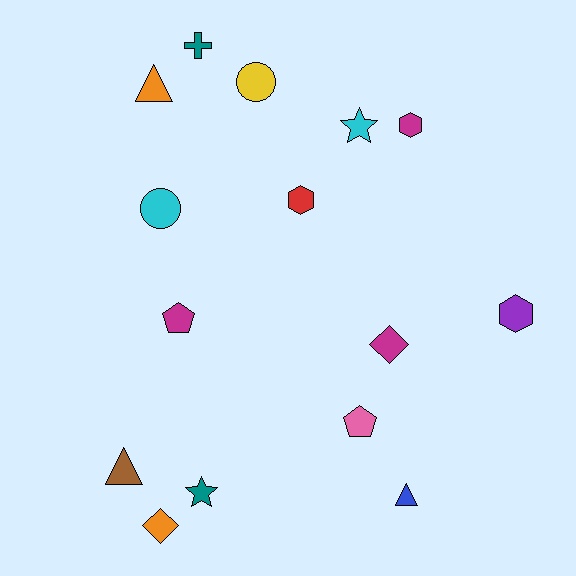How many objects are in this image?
There are 15 objects.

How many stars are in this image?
There are 2 stars.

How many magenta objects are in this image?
There are 3 magenta objects.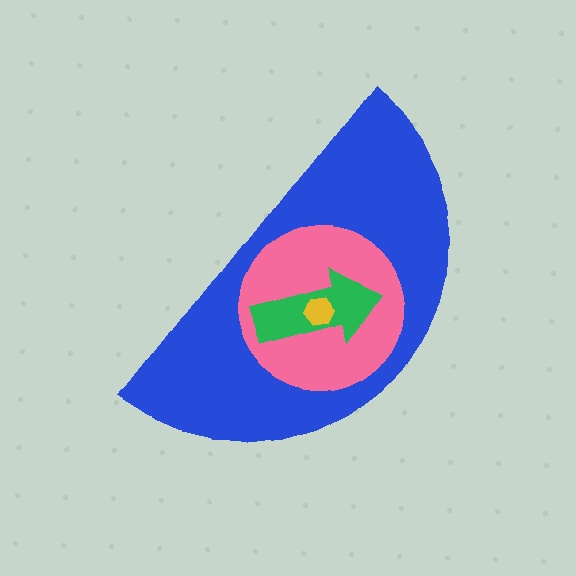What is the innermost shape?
The yellow hexagon.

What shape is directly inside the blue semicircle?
The pink circle.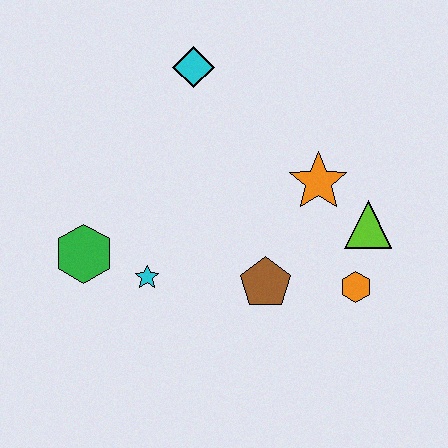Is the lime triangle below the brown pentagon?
No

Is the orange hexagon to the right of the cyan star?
Yes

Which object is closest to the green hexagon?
The cyan star is closest to the green hexagon.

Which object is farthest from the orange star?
The green hexagon is farthest from the orange star.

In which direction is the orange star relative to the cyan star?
The orange star is to the right of the cyan star.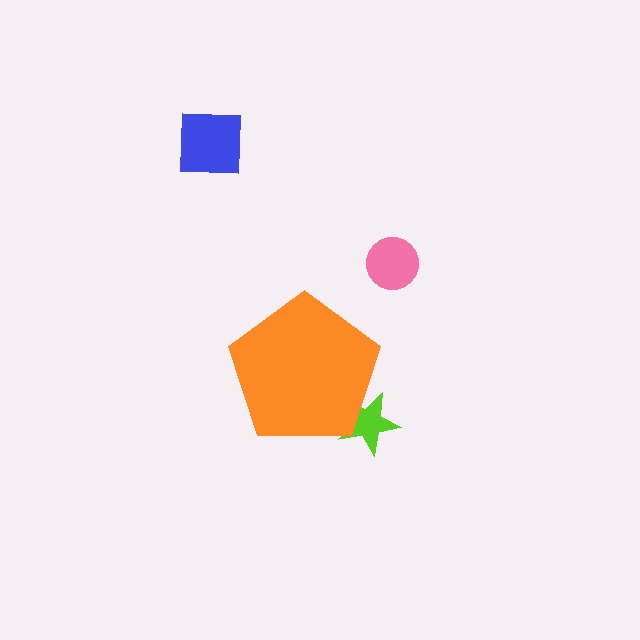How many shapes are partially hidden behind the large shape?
1 shape is partially hidden.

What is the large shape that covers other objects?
An orange pentagon.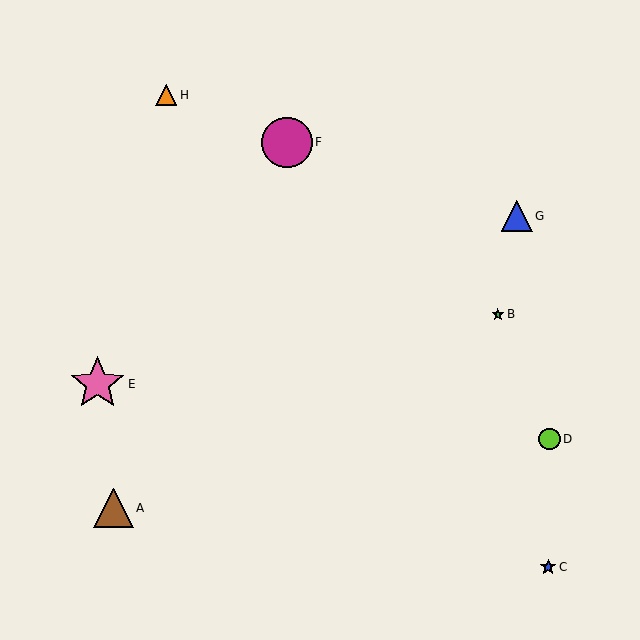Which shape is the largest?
The pink star (labeled E) is the largest.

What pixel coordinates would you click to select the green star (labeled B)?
Click at (498, 314) to select the green star B.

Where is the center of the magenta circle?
The center of the magenta circle is at (287, 142).